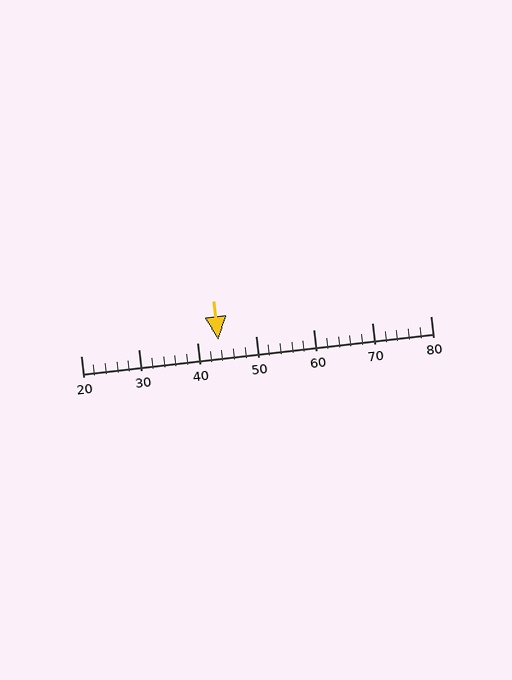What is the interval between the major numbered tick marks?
The major tick marks are spaced 10 units apart.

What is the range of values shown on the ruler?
The ruler shows values from 20 to 80.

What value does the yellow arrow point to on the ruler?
The yellow arrow points to approximately 44.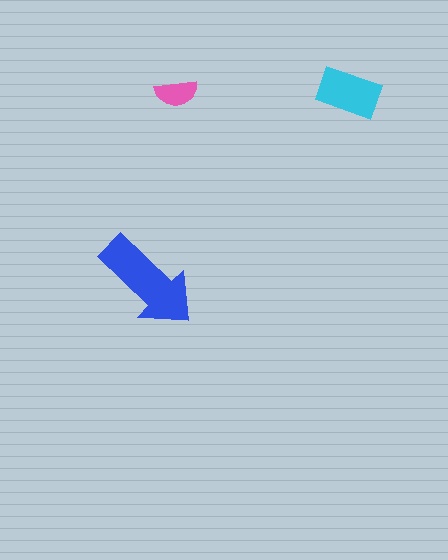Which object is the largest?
The blue arrow.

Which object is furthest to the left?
The blue arrow is leftmost.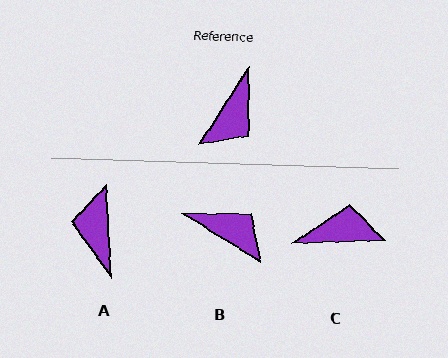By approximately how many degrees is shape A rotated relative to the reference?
Approximately 144 degrees clockwise.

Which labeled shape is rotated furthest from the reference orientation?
A, about 144 degrees away.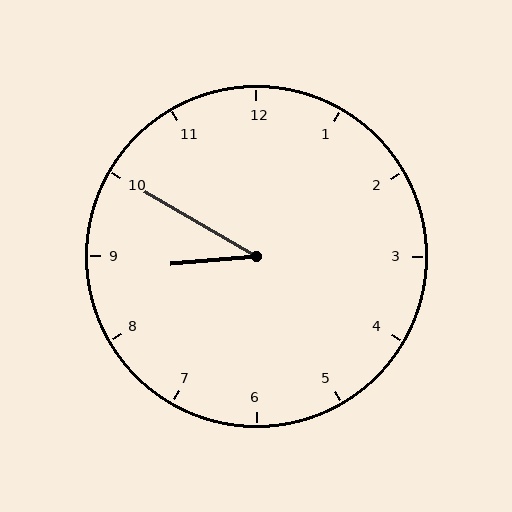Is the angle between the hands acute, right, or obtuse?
It is acute.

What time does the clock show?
8:50.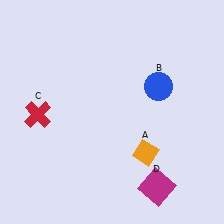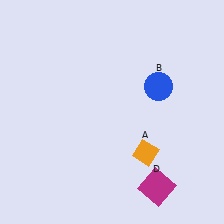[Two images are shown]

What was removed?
The red cross (C) was removed in Image 2.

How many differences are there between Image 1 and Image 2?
There is 1 difference between the two images.